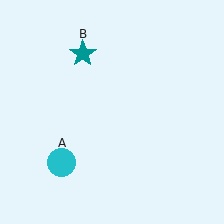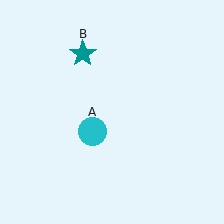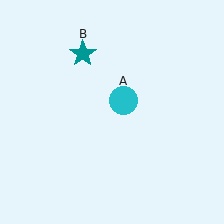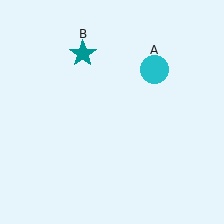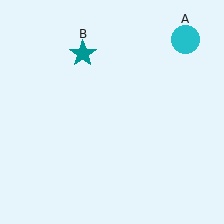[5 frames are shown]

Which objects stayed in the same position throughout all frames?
Teal star (object B) remained stationary.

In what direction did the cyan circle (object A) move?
The cyan circle (object A) moved up and to the right.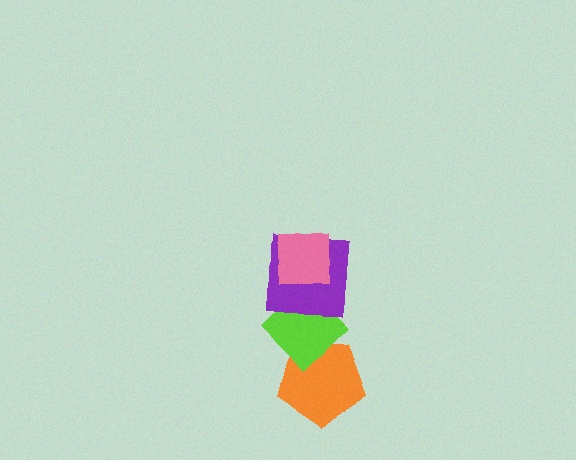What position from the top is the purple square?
The purple square is 2nd from the top.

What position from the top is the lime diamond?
The lime diamond is 3rd from the top.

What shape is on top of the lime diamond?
The purple square is on top of the lime diamond.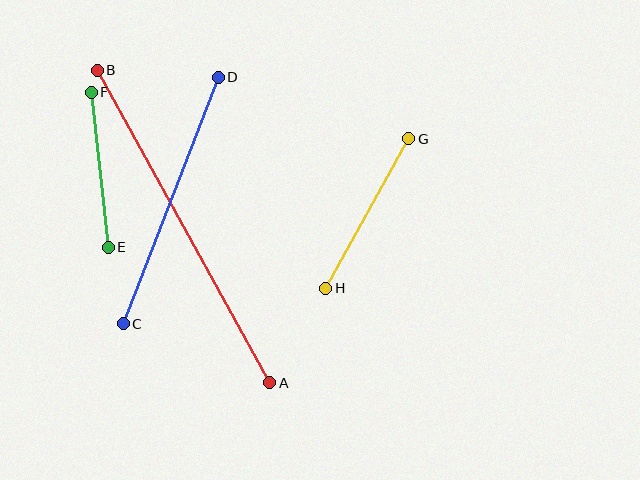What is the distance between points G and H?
The distance is approximately 171 pixels.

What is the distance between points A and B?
The distance is approximately 357 pixels.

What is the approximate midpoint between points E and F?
The midpoint is at approximately (100, 170) pixels.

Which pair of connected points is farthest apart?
Points A and B are farthest apart.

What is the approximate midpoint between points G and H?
The midpoint is at approximately (367, 214) pixels.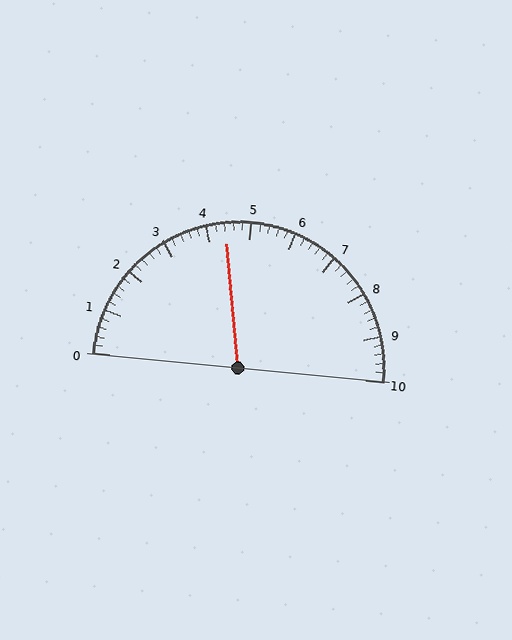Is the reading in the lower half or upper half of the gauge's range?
The reading is in the lower half of the range (0 to 10).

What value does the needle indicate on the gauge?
The needle indicates approximately 4.4.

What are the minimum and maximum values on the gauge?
The gauge ranges from 0 to 10.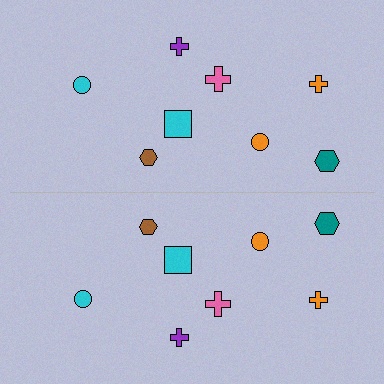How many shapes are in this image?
There are 16 shapes in this image.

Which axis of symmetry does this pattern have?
The pattern has a horizontal axis of symmetry running through the center of the image.